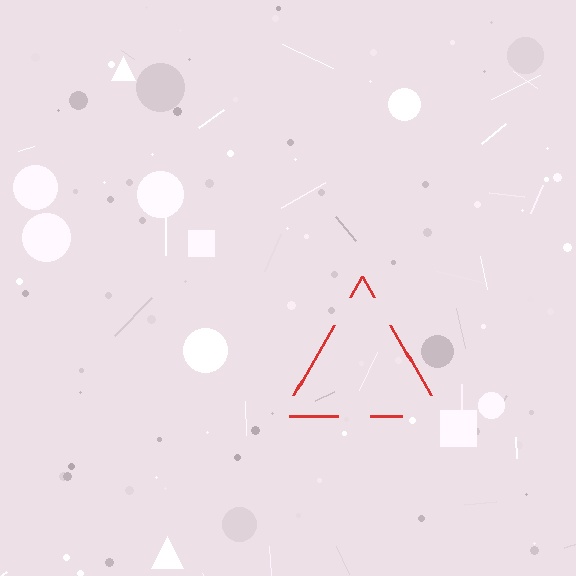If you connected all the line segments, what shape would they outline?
They would outline a triangle.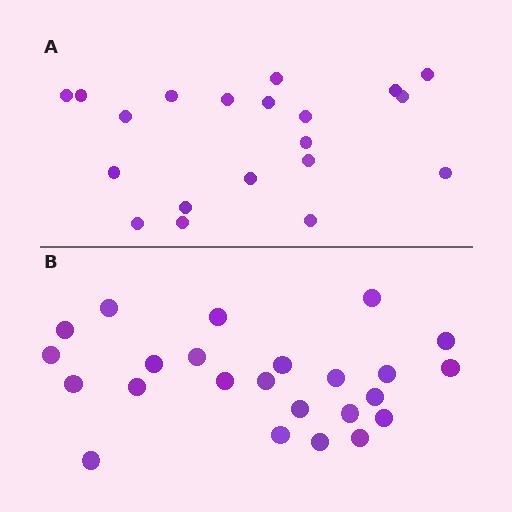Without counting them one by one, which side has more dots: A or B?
Region B (the bottom region) has more dots.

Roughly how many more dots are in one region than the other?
Region B has about 4 more dots than region A.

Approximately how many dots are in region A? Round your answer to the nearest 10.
About 20 dots.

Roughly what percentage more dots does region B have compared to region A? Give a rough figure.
About 20% more.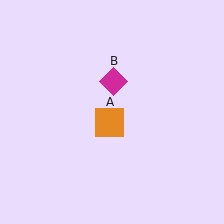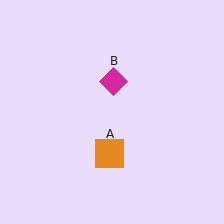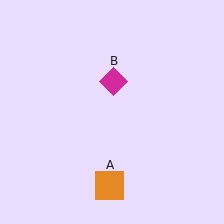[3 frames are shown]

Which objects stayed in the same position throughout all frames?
Magenta diamond (object B) remained stationary.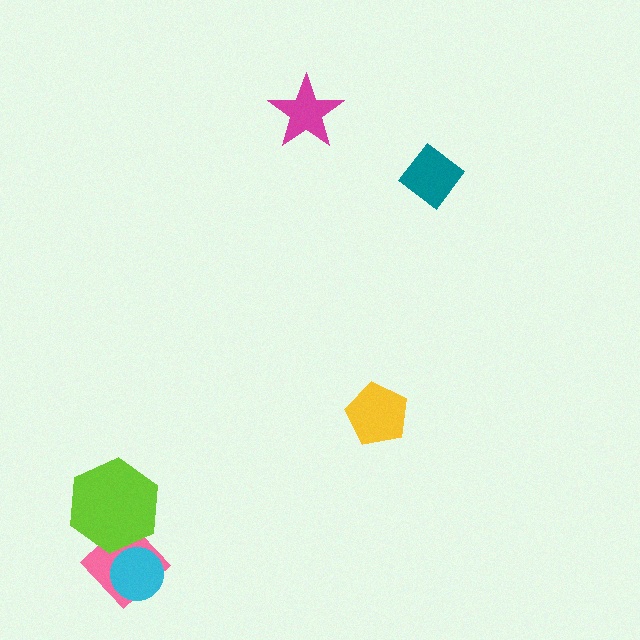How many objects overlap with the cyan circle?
1 object overlaps with the cyan circle.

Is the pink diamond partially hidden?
Yes, it is partially covered by another shape.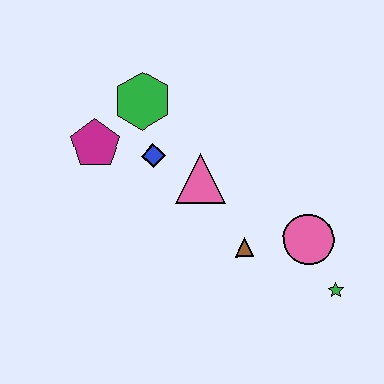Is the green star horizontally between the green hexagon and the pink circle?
No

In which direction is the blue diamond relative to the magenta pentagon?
The blue diamond is to the right of the magenta pentagon.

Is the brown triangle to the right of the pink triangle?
Yes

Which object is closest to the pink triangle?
The blue diamond is closest to the pink triangle.